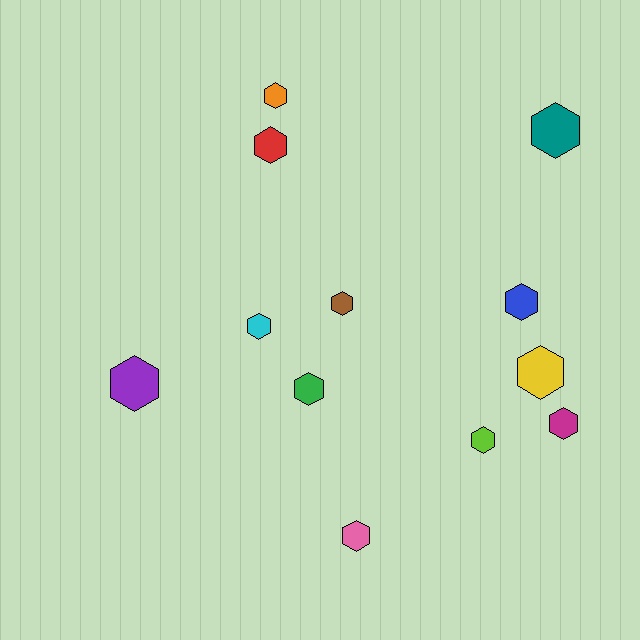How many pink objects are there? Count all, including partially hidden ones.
There is 1 pink object.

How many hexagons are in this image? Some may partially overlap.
There are 12 hexagons.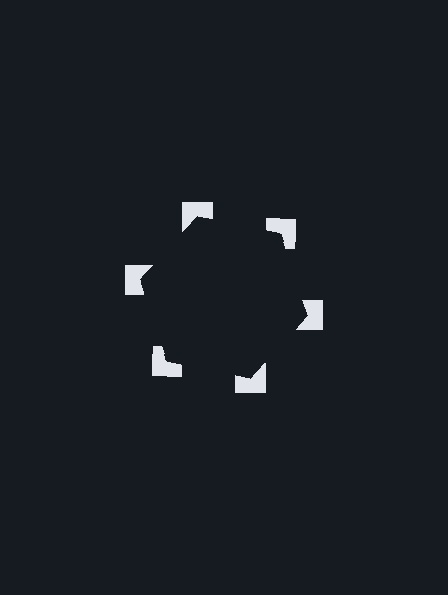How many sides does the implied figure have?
6 sides.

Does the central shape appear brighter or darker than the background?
It typically appears slightly darker than the background, even though no actual brightness change is drawn.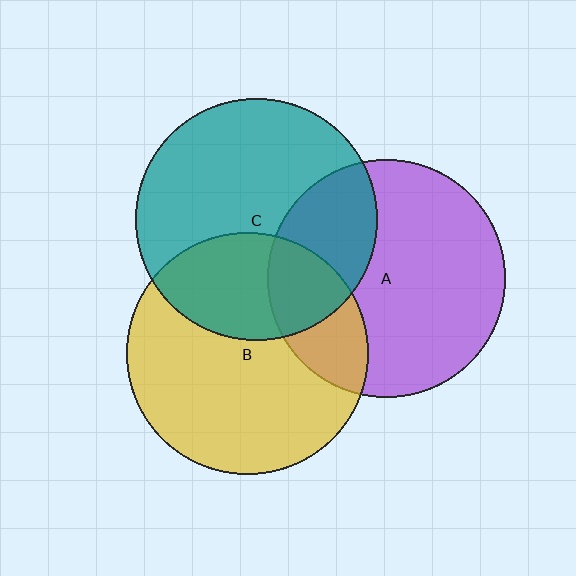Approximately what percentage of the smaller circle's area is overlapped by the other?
Approximately 35%.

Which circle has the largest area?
Circle B (yellow).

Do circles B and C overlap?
Yes.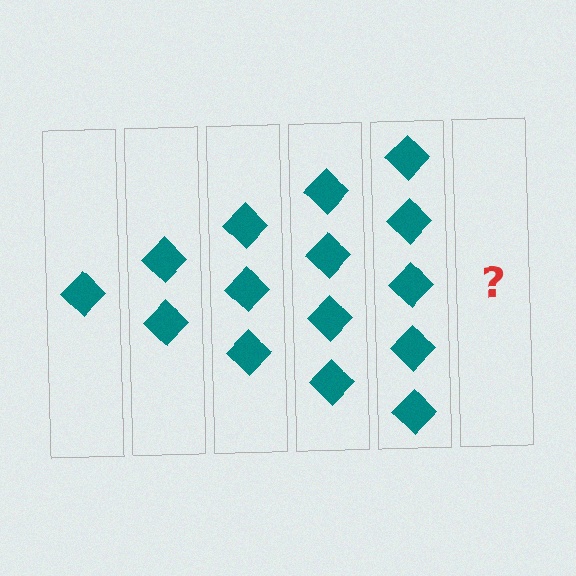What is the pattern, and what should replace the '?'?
The pattern is that each step adds one more diamond. The '?' should be 6 diamonds.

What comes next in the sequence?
The next element should be 6 diamonds.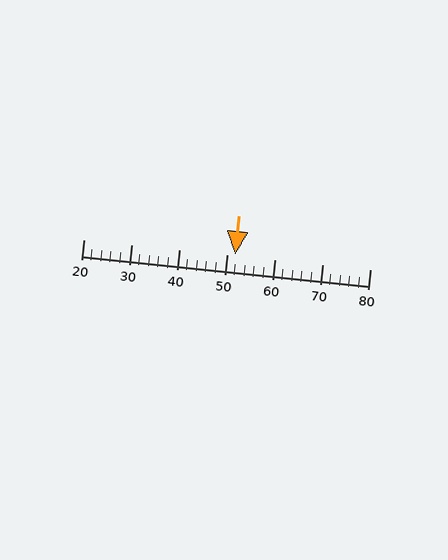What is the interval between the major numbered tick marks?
The major tick marks are spaced 10 units apart.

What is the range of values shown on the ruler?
The ruler shows values from 20 to 80.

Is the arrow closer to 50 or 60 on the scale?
The arrow is closer to 50.